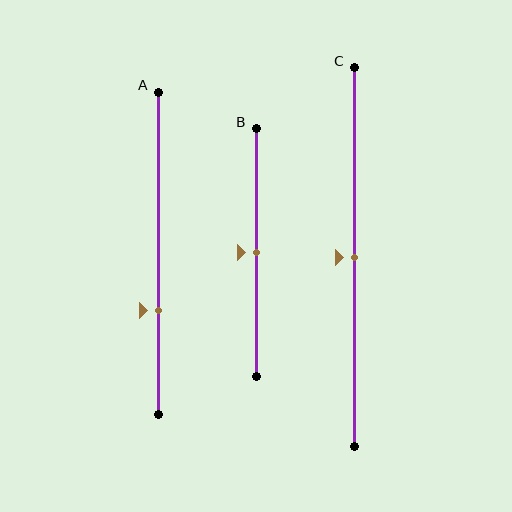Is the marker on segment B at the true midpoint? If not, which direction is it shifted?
Yes, the marker on segment B is at the true midpoint.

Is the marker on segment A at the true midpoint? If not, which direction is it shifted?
No, the marker on segment A is shifted downward by about 18% of the segment length.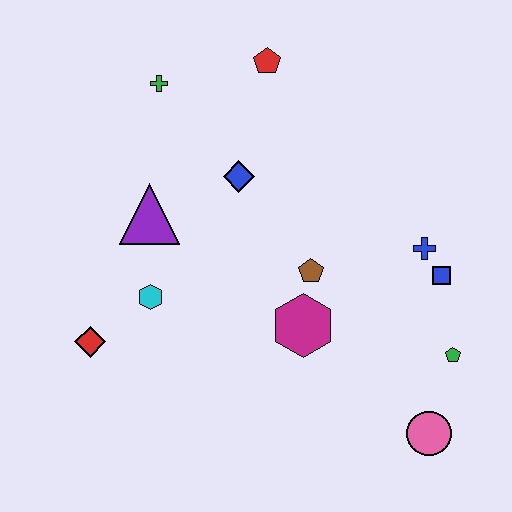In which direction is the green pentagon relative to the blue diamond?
The green pentagon is to the right of the blue diamond.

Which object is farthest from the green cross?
The pink circle is farthest from the green cross.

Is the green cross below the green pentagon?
No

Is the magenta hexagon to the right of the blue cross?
No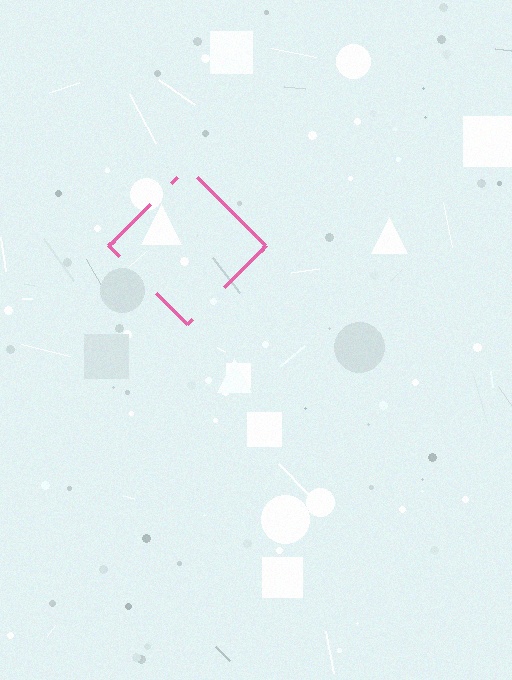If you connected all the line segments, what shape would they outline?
They would outline a diamond.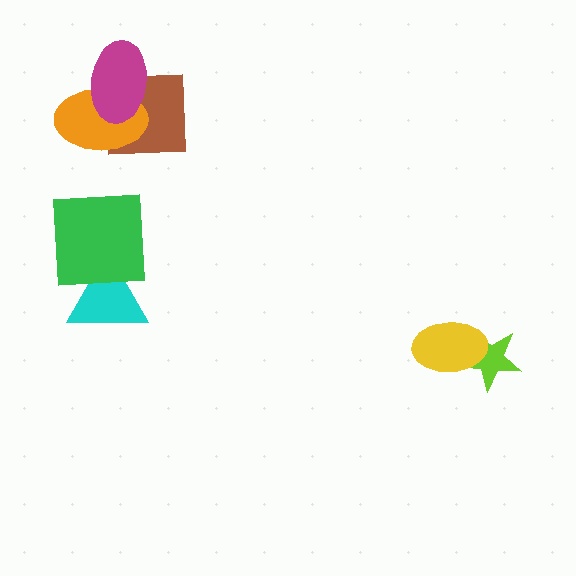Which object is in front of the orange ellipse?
The magenta ellipse is in front of the orange ellipse.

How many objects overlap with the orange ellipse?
2 objects overlap with the orange ellipse.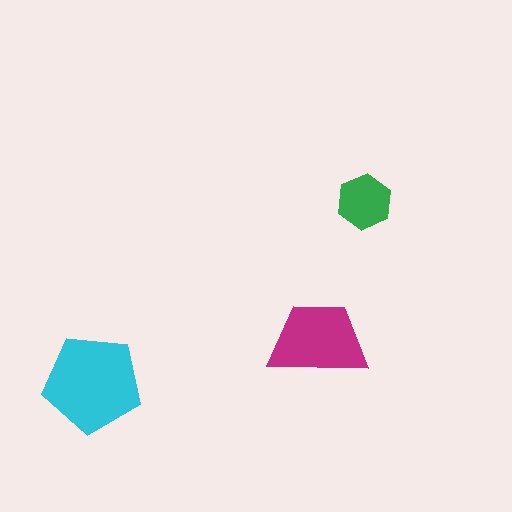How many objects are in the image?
There are 3 objects in the image.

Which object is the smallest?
The green hexagon.